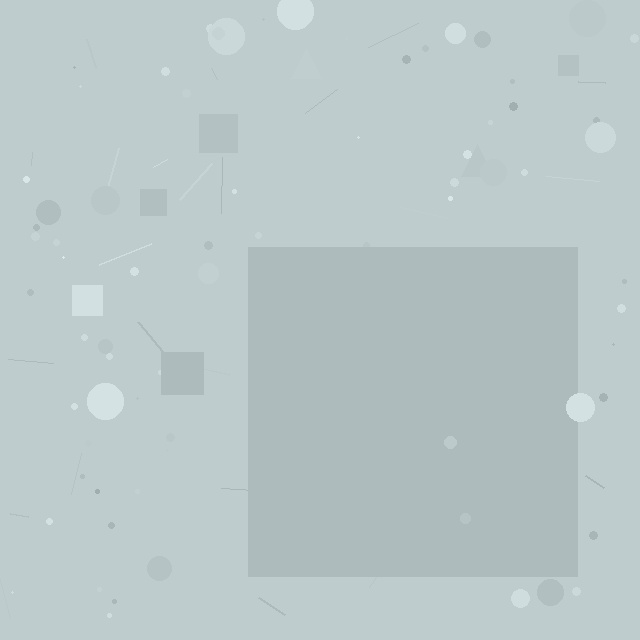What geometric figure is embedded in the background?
A square is embedded in the background.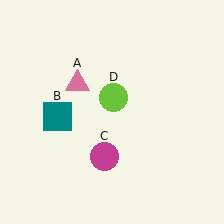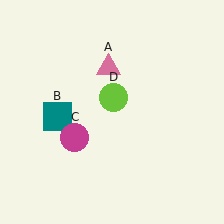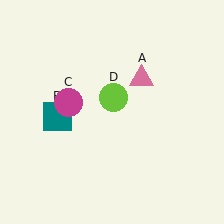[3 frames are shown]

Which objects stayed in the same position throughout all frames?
Teal square (object B) and lime circle (object D) remained stationary.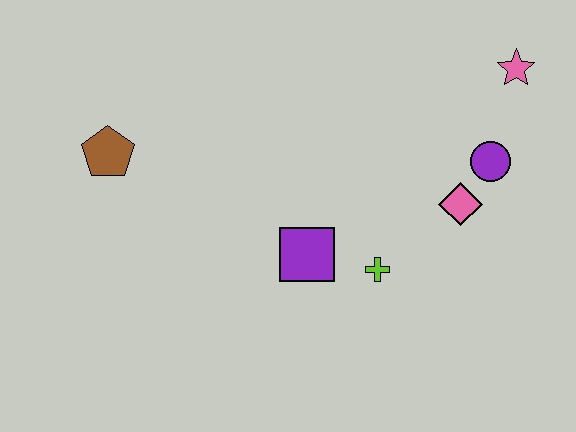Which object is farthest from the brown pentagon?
The pink star is farthest from the brown pentagon.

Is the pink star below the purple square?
No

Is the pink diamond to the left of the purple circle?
Yes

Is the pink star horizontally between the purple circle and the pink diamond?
No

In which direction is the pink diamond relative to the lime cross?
The pink diamond is to the right of the lime cross.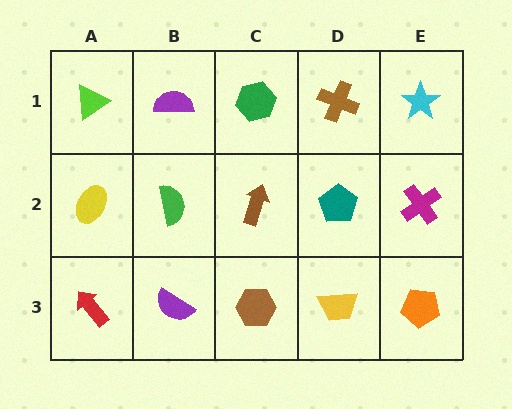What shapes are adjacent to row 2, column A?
A lime triangle (row 1, column A), a red arrow (row 3, column A), a green semicircle (row 2, column B).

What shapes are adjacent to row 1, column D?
A teal pentagon (row 2, column D), a green hexagon (row 1, column C), a cyan star (row 1, column E).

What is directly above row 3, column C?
A brown arrow.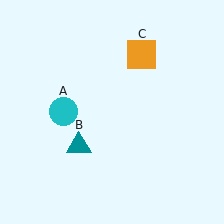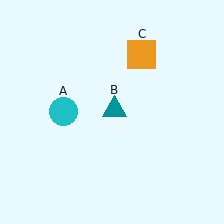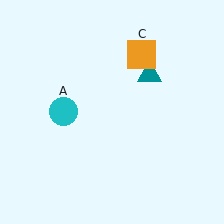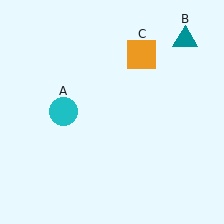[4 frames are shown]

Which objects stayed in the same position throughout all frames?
Cyan circle (object A) and orange square (object C) remained stationary.